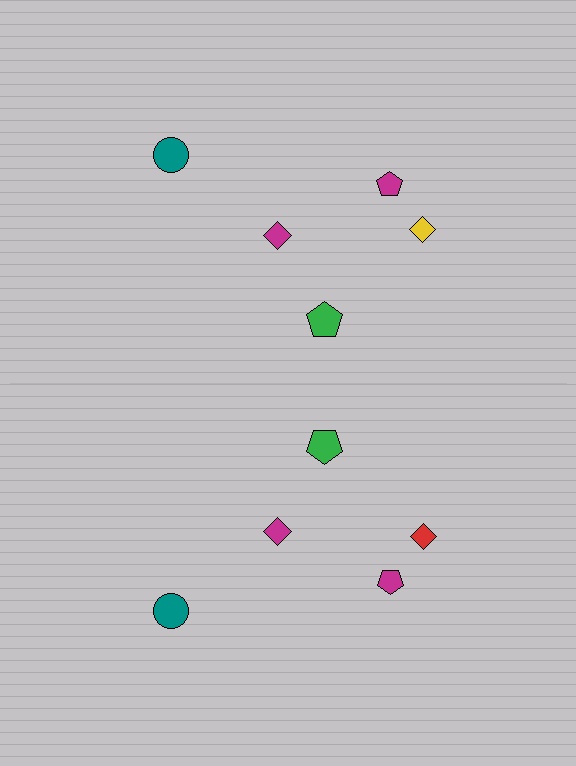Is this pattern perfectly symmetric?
No, the pattern is not perfectly symmetric. The red diamond on the bottom side breaks the symmetry — its mirror counterpart is yellow.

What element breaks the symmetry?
The red diamond on the bottom side breaks the symmetry — its mirror counterpart is yellow.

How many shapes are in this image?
There are 10 shapes in this image.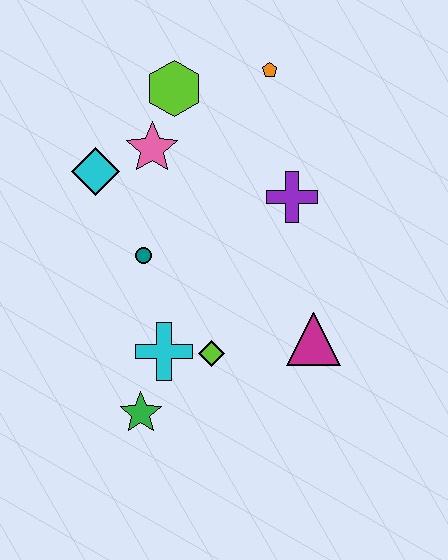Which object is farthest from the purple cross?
The green star is farthest from the purple cross.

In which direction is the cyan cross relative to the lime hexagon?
The cyan cross is below the lime hexagon.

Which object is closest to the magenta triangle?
The lime diamond is closest to the magenta triangle.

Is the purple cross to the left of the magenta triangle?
Yes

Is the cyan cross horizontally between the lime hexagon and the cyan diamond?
Yes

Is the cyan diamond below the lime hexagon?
Yes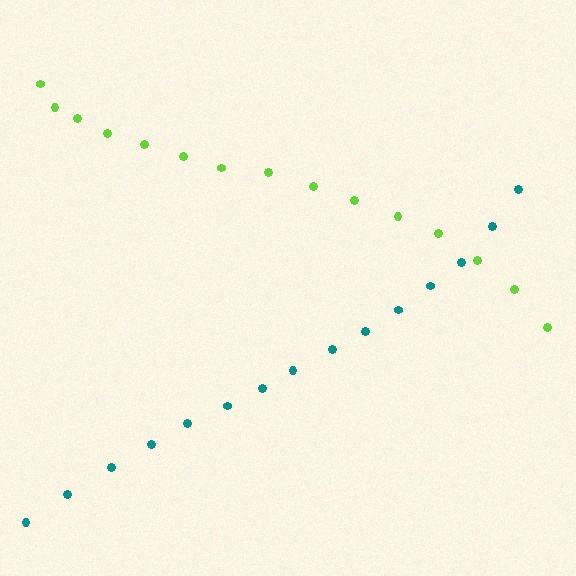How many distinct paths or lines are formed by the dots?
There are 2 distinct paths.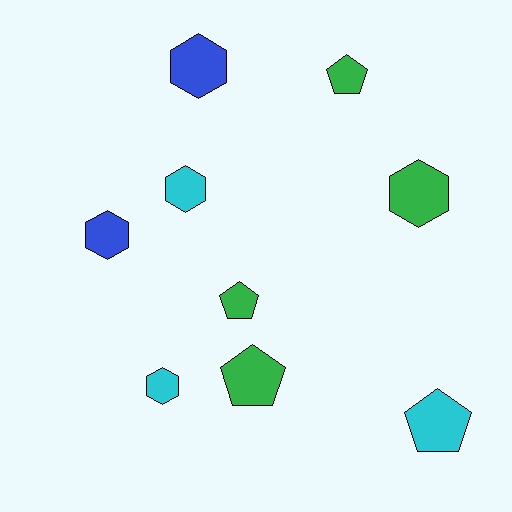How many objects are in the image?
There are 9 objects.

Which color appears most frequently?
Green, with 4 objects.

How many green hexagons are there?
There is 1 green hexagon.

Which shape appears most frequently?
Hexagon, with 5 objects.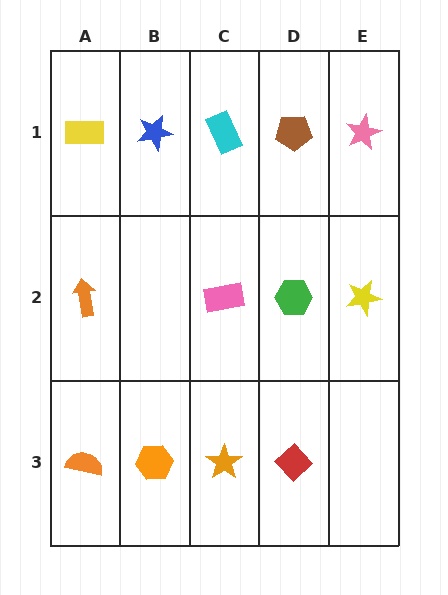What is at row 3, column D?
A red diamond.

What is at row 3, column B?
An orange hexagon.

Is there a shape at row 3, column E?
No, that cell is empty.